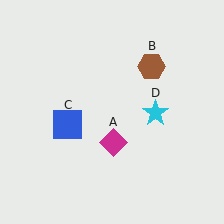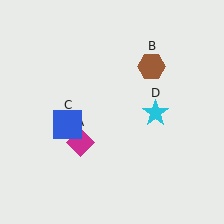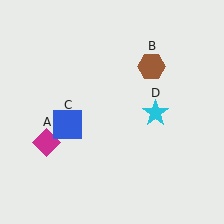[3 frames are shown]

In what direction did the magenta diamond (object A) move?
The magenta diamond (object A) moved left.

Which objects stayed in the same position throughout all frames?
Brown hexagon (object B) and blue square (object C) and cyan star (object D) remained stationary.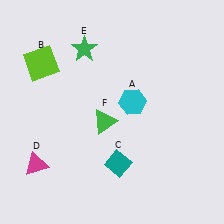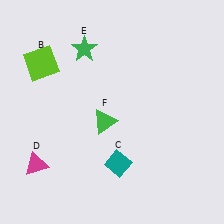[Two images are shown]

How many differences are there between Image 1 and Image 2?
There is 1 difference between the two images.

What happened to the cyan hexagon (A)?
The cyan hexagon (A) was removed in Image 2. It was in the top-right area of Image 1.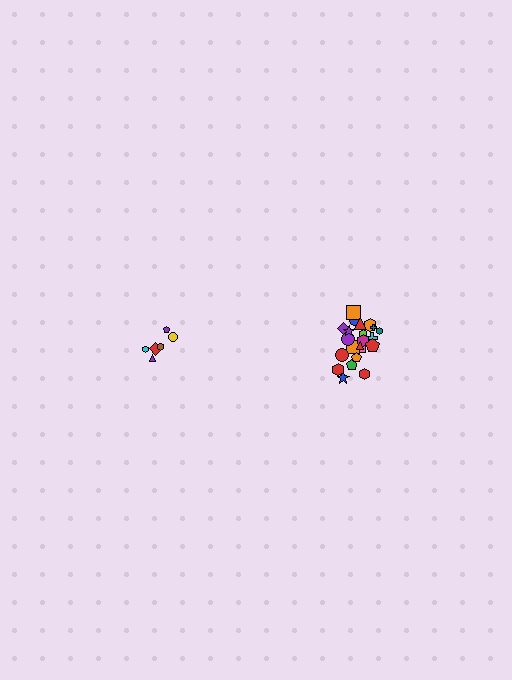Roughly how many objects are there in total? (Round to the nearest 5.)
Roughly 30 objects in total.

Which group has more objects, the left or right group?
The right group.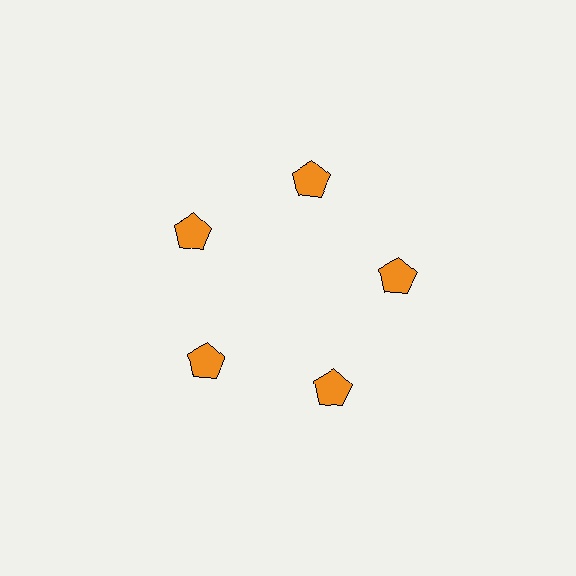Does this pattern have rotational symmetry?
Yes, this pattern has 5-fold rotational symmetry. It looks the same after rotating 72 degrees around the center.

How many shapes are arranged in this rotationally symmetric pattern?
There are 5 shapes, arranged in 5 groups of 1.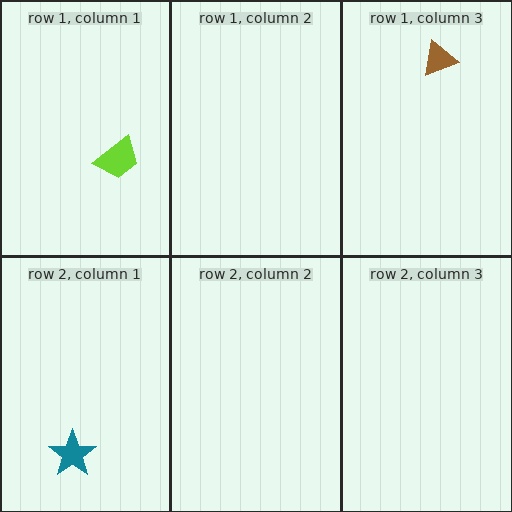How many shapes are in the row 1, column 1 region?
1.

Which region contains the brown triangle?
The row 1, column 3 region.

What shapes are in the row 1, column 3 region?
The brown triangle.